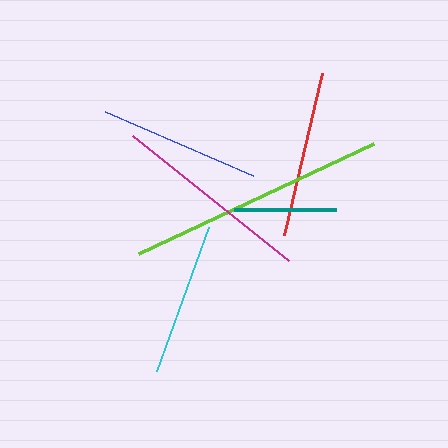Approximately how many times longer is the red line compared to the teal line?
The red line is approximately 1.6 times the length of the teal line.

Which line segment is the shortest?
The teal line is the shortest at approximately 102 pixels.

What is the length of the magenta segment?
The magenta segment is approximately 199 pixels long.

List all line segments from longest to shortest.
From longest to shortest: lime, magenta, red, blue, cyan, teal.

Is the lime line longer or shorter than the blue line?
The lime line is longer than the blue line.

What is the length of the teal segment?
The teal segment is approximately 102 pixels long.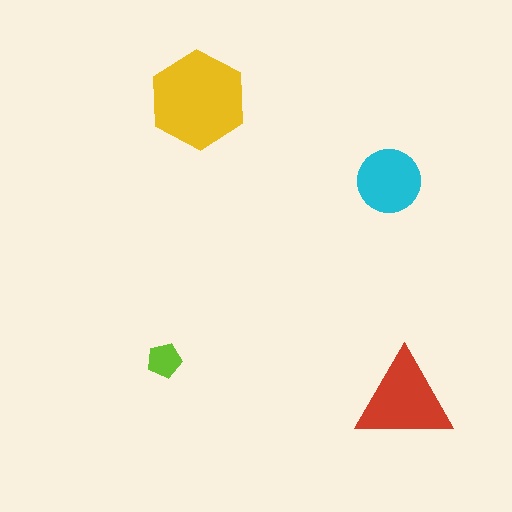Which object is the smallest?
The lime pentagon.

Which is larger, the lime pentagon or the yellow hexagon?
The yellow hexagon.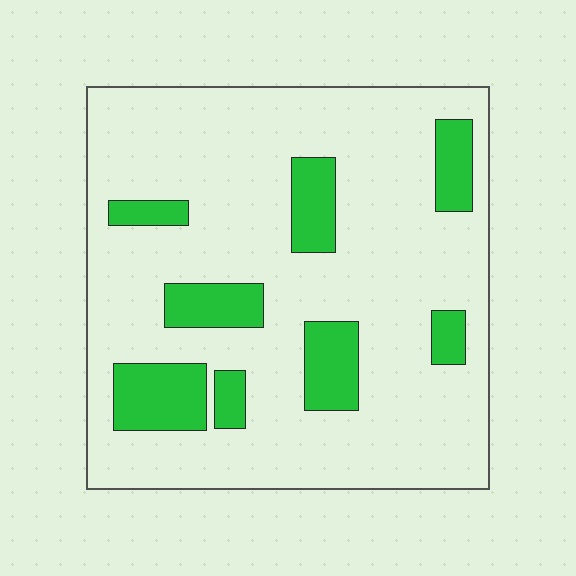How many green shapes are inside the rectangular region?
8.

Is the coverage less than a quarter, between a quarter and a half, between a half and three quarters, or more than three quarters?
Less than a quarter.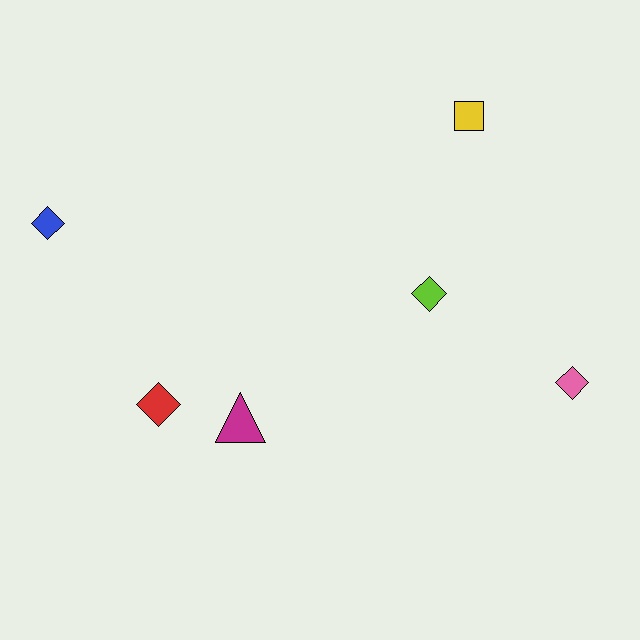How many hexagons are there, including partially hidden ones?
There are no hexagons.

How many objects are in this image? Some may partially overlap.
There are 6 objects.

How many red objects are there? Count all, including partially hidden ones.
There is 1 red object.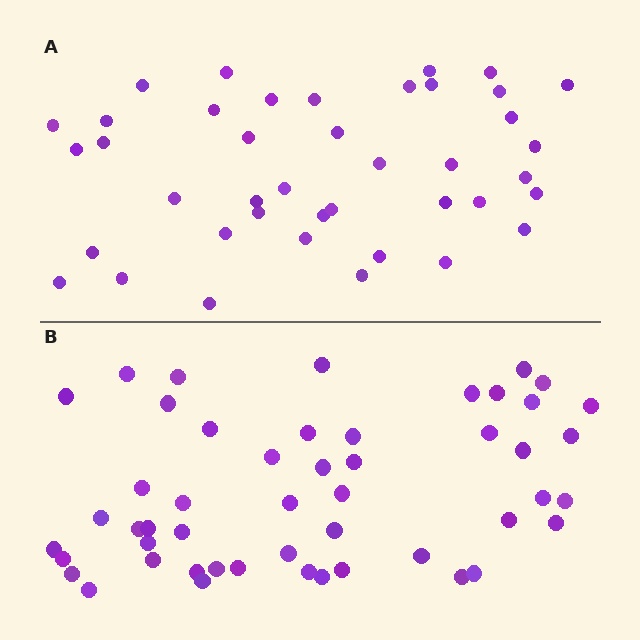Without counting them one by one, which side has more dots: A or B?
Region B (the bottom region) has more dots.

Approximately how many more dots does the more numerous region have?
Region B has roughly 8 or so more dots than region A.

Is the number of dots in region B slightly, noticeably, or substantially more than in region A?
Region B has only slightly more — the two regions are fairly close. The ratio is roughly 1.2 to 1.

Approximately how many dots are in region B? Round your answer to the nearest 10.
About 50 dots.